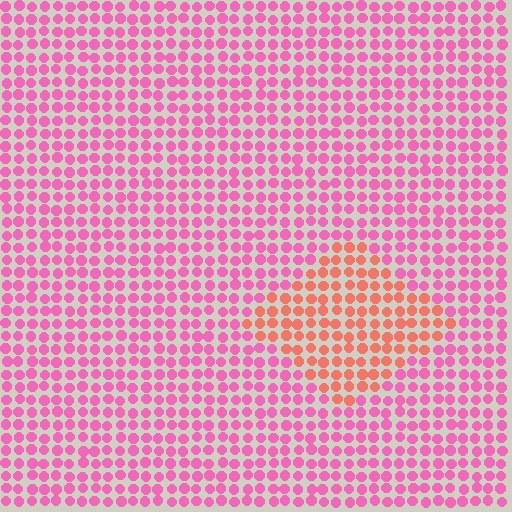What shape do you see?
I see a diamond.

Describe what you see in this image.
The image is filled with small pink elements in a uniform arrangement. A diamond-shaped region is visible where the elements are tinted to a slightly different hue, forming a subtle color boundary.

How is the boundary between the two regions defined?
The boundary is defined purely by a slight shift in hue (about 41 degrees). Spacing, size, and orientation are identical on both sides.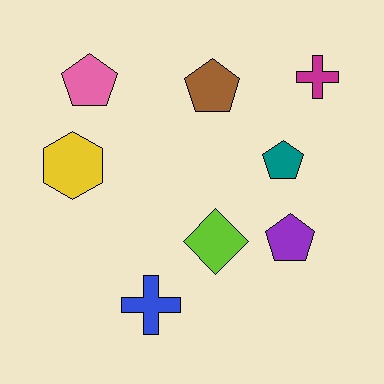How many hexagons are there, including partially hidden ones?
There is 1 hexagon.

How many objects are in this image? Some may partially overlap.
There are 8 objects.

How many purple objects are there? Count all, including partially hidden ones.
There is 1 purple object.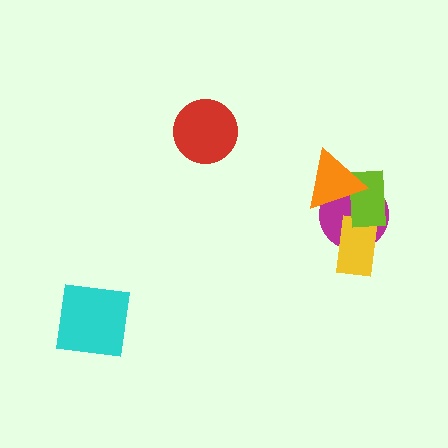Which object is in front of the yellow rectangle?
The lime rectangle is in front of the yellow rectangle.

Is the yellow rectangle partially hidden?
Yes, it is partially covered by another shape.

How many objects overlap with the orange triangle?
2 objects overlap with the orange triangle.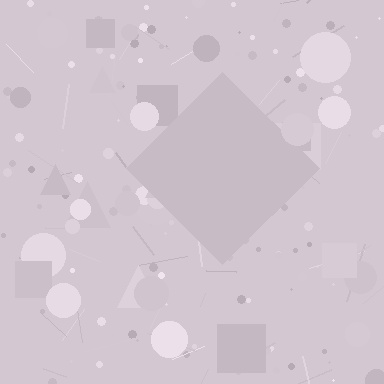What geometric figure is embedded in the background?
A diamond is embedded in the background.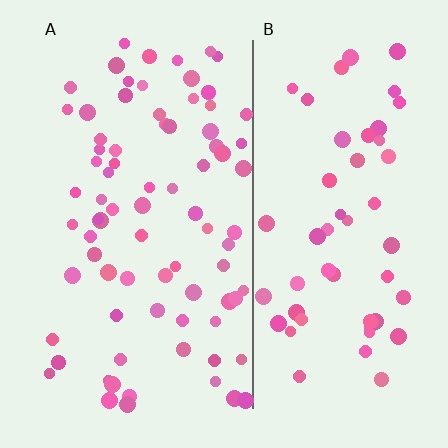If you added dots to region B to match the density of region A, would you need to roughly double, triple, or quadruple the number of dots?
Approximately double.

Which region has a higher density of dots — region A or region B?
A (the left).